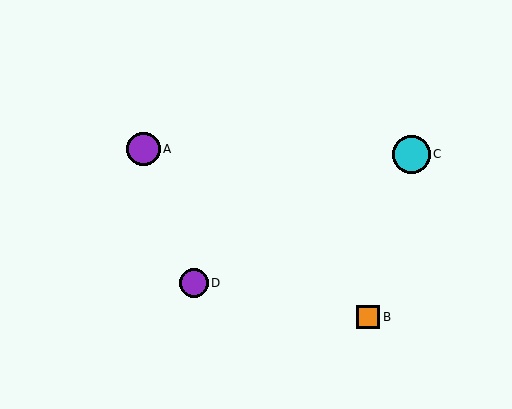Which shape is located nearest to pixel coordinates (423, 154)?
The cyan circle (labeled C) at (411, 154) is nearest to that location.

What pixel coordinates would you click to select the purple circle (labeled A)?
Click at (144, 149) to select the purple circle A.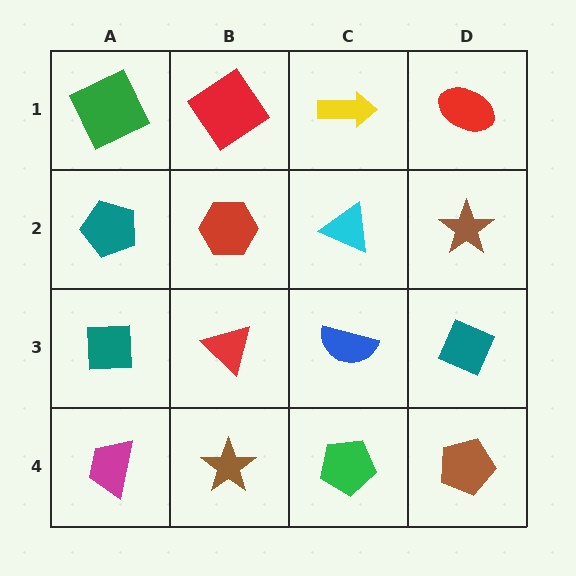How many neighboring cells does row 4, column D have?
2.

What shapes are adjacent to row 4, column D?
A teal diamond (row 3, column D), a green pentagon (row 4, column C).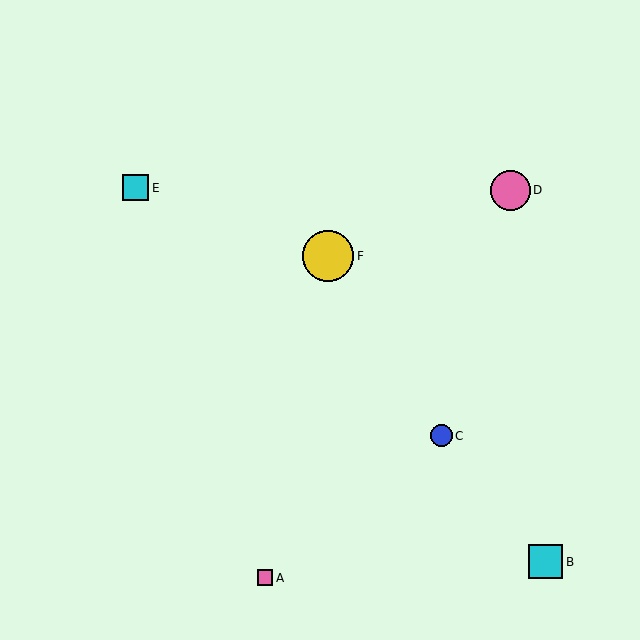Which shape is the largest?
The yellow circle (labeled F) is the largest.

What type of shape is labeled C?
Shape C is a blue circle.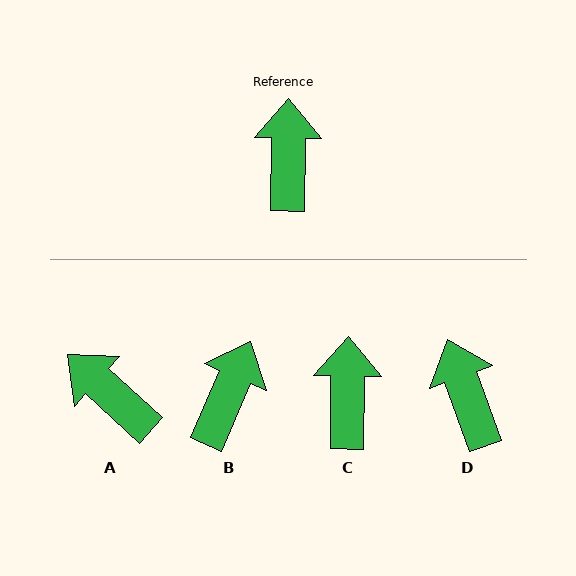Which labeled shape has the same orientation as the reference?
C.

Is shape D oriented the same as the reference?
No, it is off by about 20 degrees.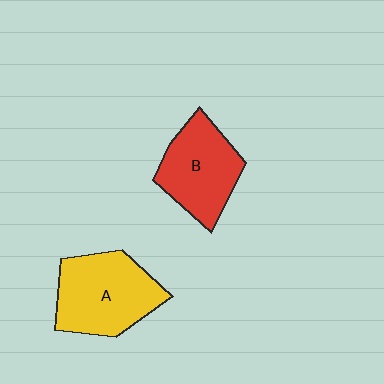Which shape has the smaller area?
Shape B (red).